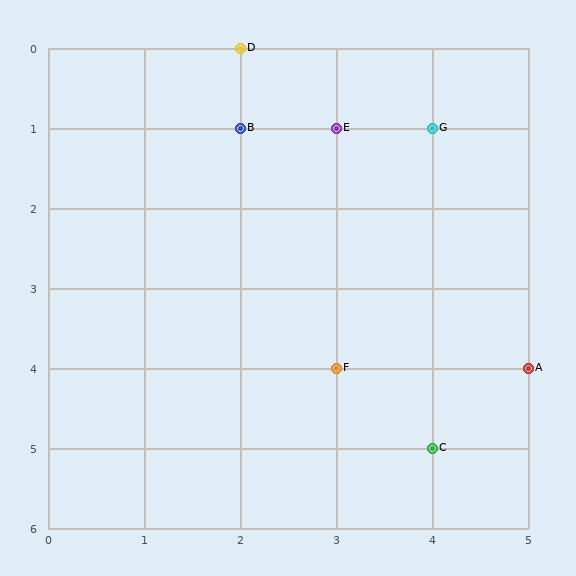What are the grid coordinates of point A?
Point A is at grid coordinates (5, 4).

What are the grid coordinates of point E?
Point E is at grid coordinates (3, 1).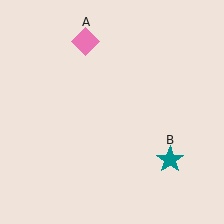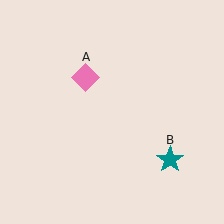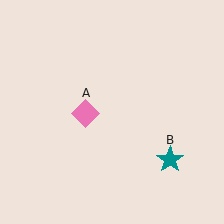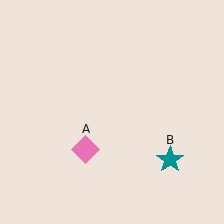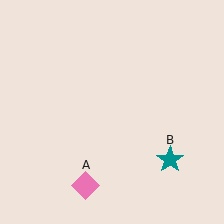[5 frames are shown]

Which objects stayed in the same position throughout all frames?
Teal star (object B) remained stationary.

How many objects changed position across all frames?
1 object changed position: pink diamond (object A).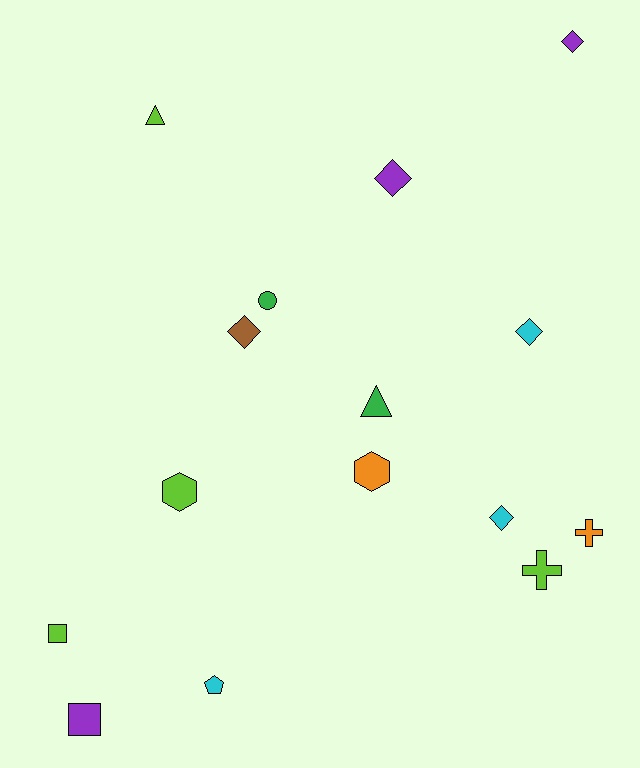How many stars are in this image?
There are no stars.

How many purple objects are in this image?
There are 3 purple objects.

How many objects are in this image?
There are 15 objects.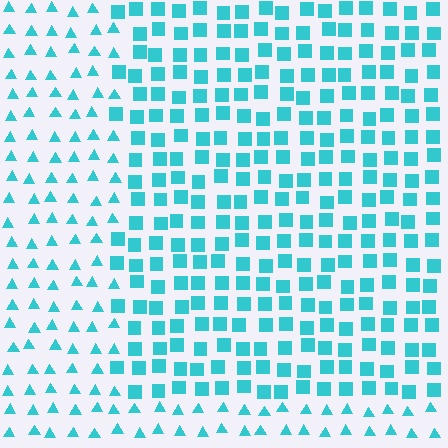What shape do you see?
I see a rectangle.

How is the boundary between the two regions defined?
The boundary is defined by a change in element shape: squares inside vs. triangles outside. All elements share the same color and spacing.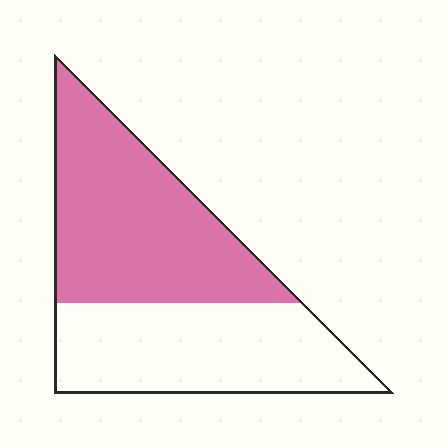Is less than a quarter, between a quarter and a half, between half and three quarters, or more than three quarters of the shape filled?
Between half and three quarters.